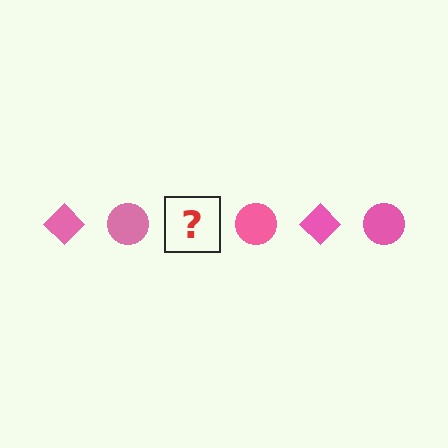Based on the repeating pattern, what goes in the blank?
The blank should be a pink diamond.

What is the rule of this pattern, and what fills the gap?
The rule is that the pattern cycles through diamond, circle shapes in pink. The gap should be filled with a pink diamond.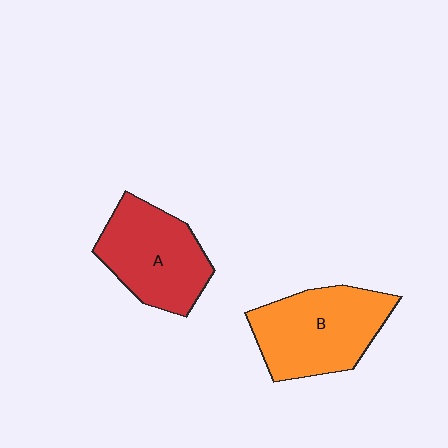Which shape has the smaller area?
Shape A (red).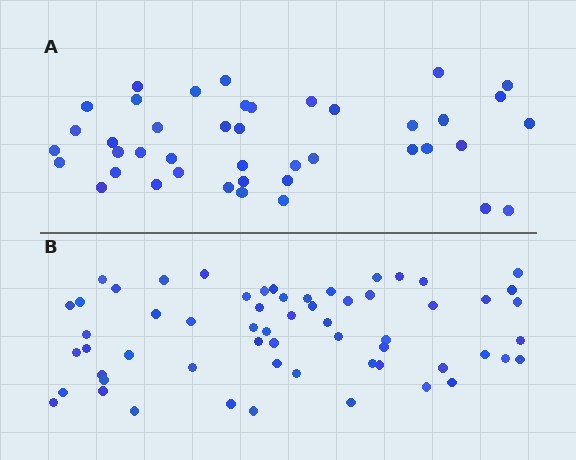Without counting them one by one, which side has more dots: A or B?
Region B (the bottom region) has more dots.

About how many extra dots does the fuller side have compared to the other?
Region B has approximately 20 more dots than region A.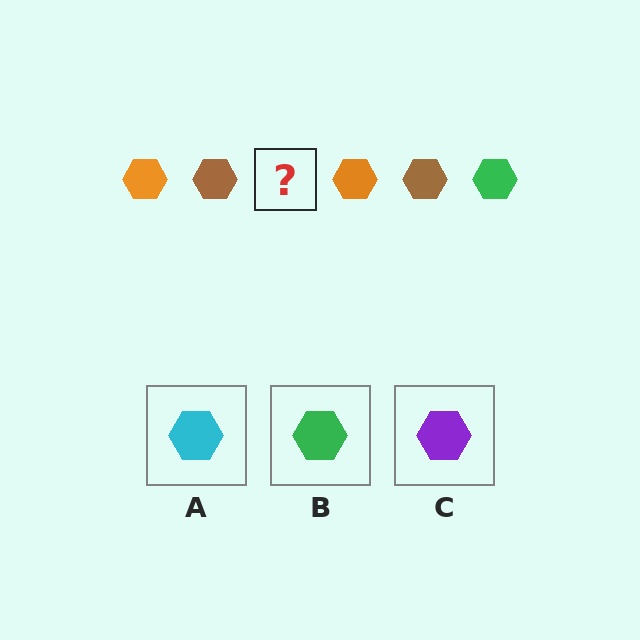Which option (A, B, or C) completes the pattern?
B.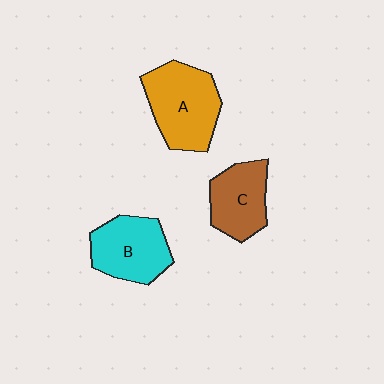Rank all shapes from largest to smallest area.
From largest to smallest: A (orange), B (cyan), C (brown).